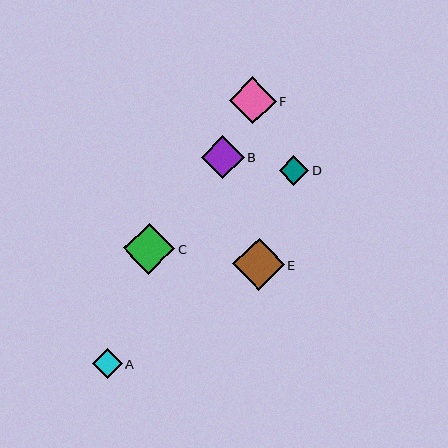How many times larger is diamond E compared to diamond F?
Diamond E is approximately 1.1 times the size of diamond F.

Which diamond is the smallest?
Diamond D is the smallest with a size of approximately 29 pixels.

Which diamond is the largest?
Diamond E is the largest with a size of approximately 52 pixels.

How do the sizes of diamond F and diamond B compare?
Diamond F and diamond B are approximately the same size.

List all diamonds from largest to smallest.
From largest to smallest: E, C, F, B, A, D.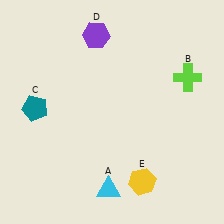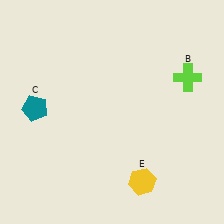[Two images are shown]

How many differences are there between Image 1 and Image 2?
There are 2 differences between the two images.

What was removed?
The purple hexagon (D), the cyan triangle (A) were removed in Image 2.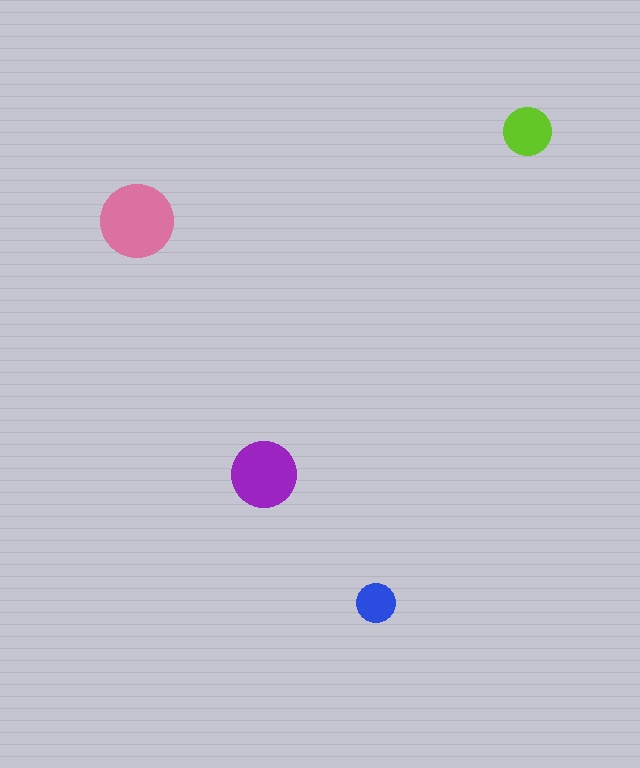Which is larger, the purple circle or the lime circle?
The purple one.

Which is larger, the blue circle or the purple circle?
The purple one.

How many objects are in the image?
There are 4 objects in the image.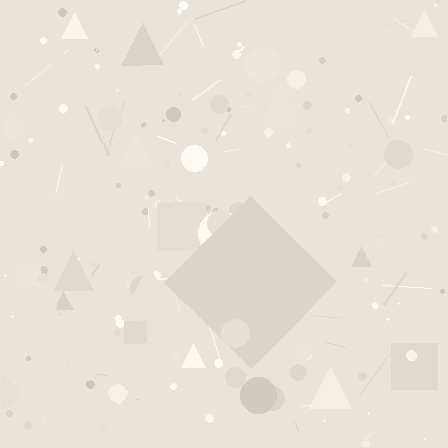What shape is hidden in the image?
A diamond is hidden in the image.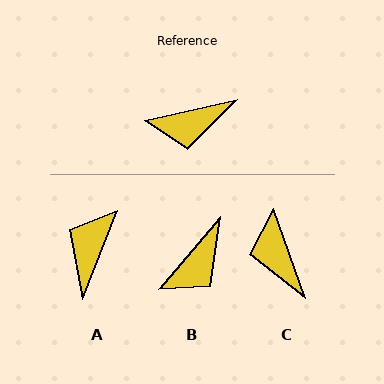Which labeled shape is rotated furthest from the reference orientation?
A, about 124 degrees away.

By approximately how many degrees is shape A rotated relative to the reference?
Approximately 124 degrees clockwise.